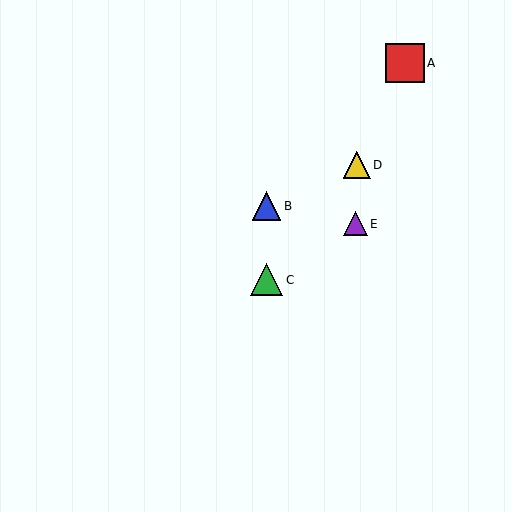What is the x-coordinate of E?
Object E is at x≈355.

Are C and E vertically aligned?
No, C is at x≈267 and E is at x≈355.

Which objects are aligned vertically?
Objects B, C are aligned vertically.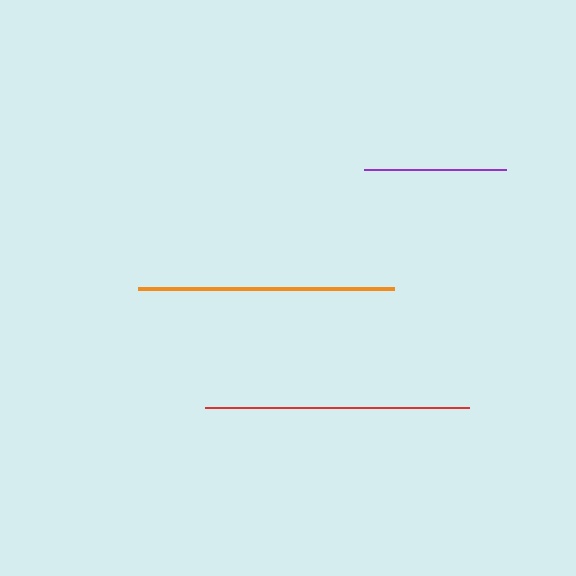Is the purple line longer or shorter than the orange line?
The orange line is longer than the purple line.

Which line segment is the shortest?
The purple line is the shortest at approximately 141 pixels.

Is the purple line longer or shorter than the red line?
The red line is longer than the purple line.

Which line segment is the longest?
The red line is the longest at approximately 264 pixels.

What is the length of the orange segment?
The orange segment is approximately 256 pixels long.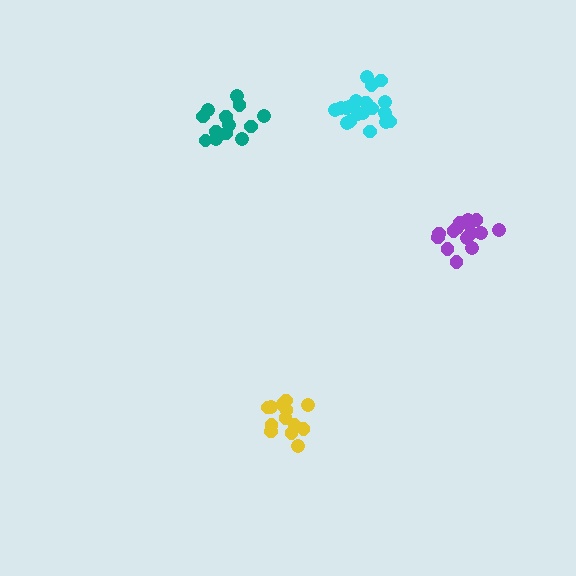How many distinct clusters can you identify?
There are 4 distinct clusters.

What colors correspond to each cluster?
The clusters are colored: cyan, purple, yellow, teal.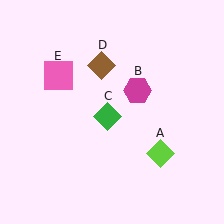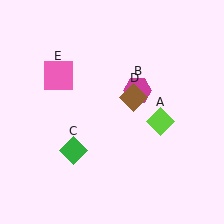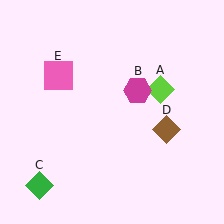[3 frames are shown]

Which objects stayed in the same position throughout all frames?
Magenta hexagon (object B) and pink square (object E) remained stationary.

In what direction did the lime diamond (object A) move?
The lime diamond (object A) moved up.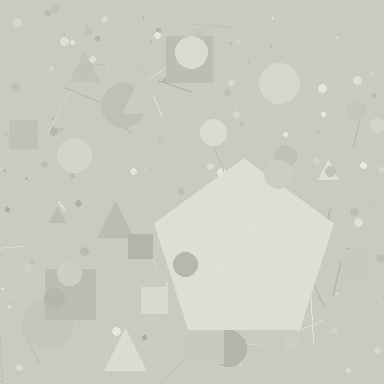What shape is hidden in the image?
A pentagon is hidden in the image.